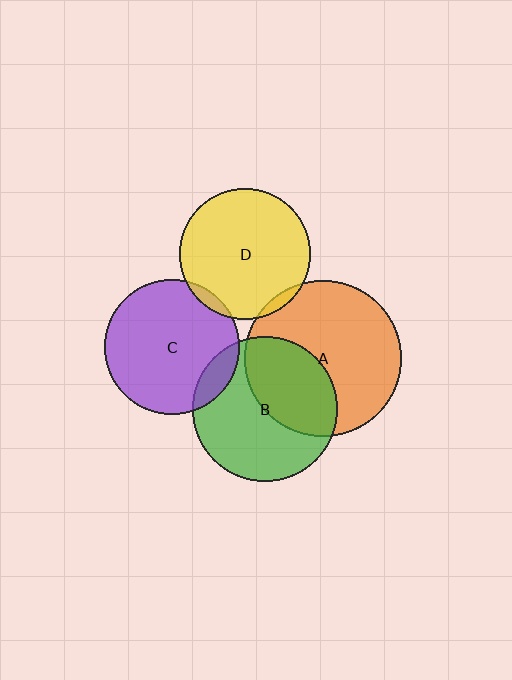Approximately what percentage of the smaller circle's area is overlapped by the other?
Approximately 10%.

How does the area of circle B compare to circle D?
Approximately 1.2 times.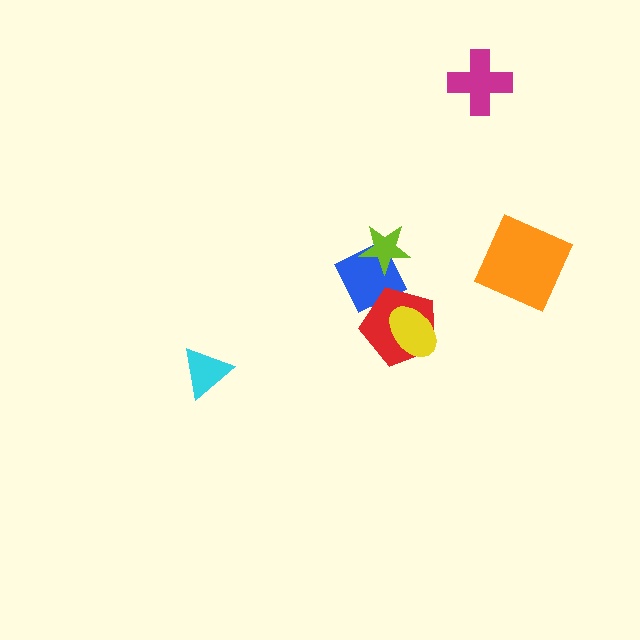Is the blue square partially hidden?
Yes, it is partially covered by another shape.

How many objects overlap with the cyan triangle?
0 objects overlap with the cyan triangle.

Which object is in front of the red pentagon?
The yellow ellipse is in front of the red pentagon.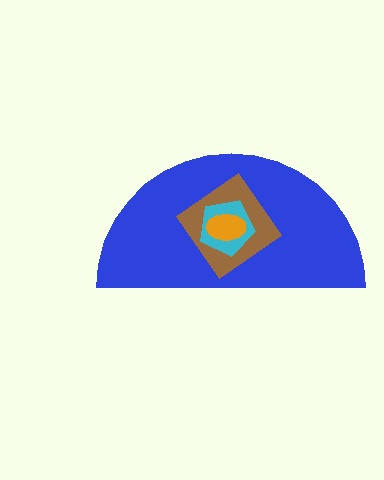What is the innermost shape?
The orange ellipse.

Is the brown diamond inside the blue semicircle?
Yes.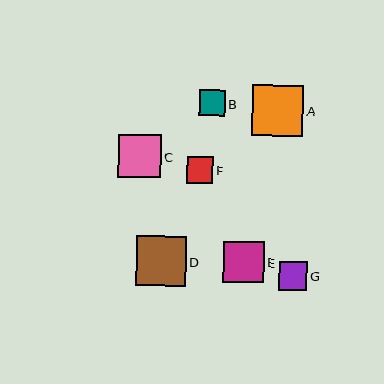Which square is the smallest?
Square B is the smallest with a size of approximately 26 pixels.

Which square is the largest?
Square A is the largest with a size of approximately 51 pixels.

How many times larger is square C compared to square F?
Square C is approximately 1.6 times the size of square F.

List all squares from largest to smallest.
From largest to smallest: A, D, C, E, G, F, B.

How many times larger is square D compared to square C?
Square D is approximately 1.2 times the size of square C.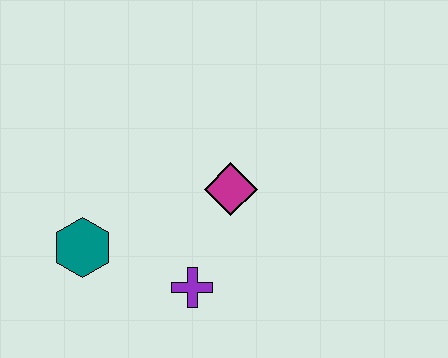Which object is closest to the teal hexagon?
The purple cross is closest to the teal hexagon.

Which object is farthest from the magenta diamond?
The teal hexagon is farthest from the magenta diamond.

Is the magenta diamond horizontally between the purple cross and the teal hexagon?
No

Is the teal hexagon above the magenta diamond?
No